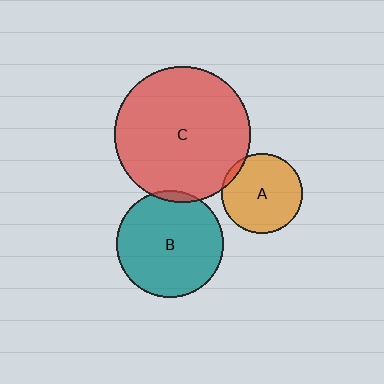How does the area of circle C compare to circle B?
Approximately 1.6 times.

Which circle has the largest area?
Circle C (red).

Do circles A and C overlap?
Yes.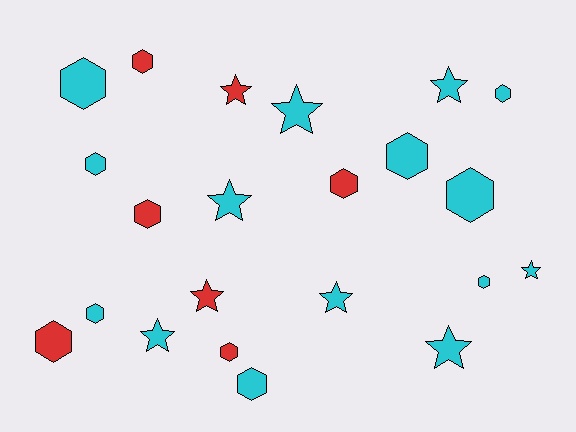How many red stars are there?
There are 2 red stars.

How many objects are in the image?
There are 22 objects.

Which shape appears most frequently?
Hexagon, with 13 objects.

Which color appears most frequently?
Cyan, with 15 objects.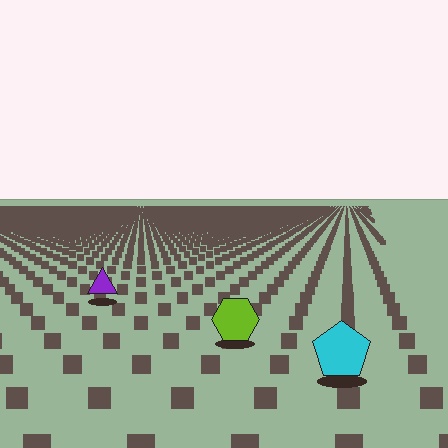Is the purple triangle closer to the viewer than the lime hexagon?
No. The lime hexagon is closer — you can tell from the texture gradient: the ground texture is coarser near it.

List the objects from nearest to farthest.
From nearest to farthest: the cyan pentagon, the lime hexagon, the purple triangle.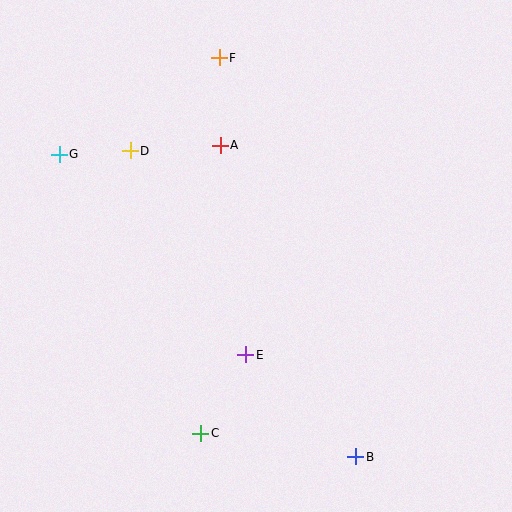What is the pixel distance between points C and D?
The distance between C and D is 291 pixels.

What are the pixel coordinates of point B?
Point B is at (356, 457).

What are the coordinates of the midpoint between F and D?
The midpoint between F and D is at (175, 104).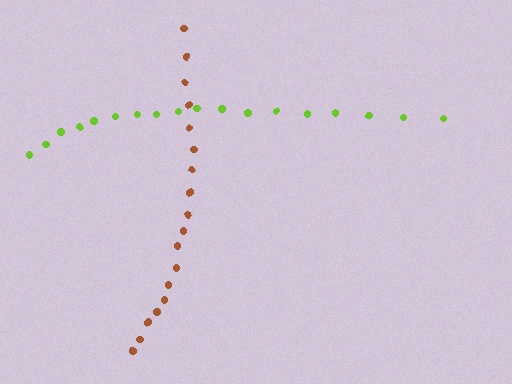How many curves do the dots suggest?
There are 2 distinct paths.